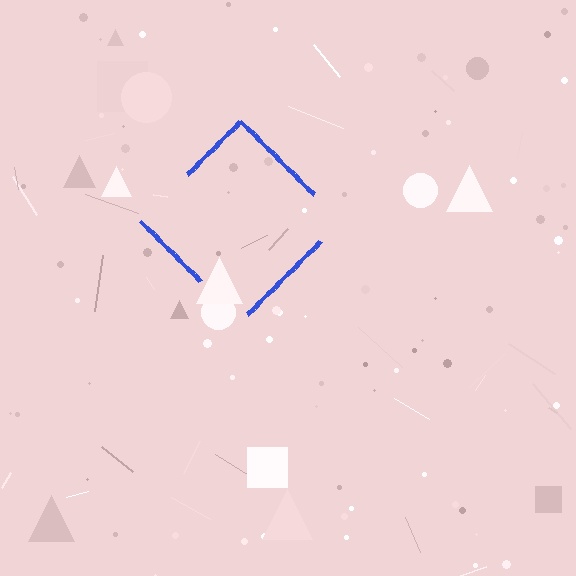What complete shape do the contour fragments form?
The contour fragments form a diamond.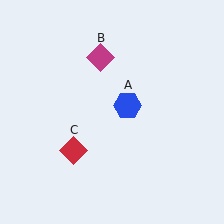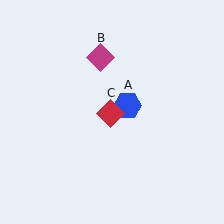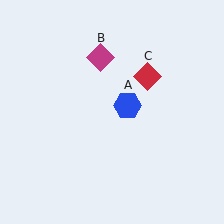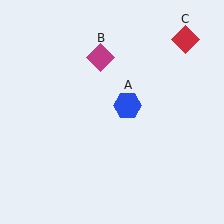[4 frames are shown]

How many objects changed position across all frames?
1 object changed position: red diamond (object C).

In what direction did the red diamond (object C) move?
The red diamond (object C) moved up and to the right.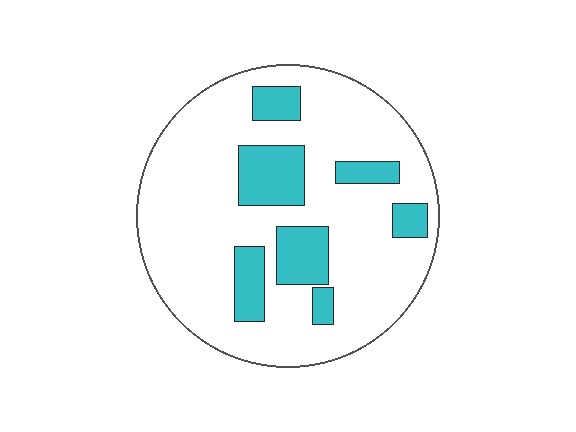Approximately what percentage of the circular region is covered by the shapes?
Approximately 20%.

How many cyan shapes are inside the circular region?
7.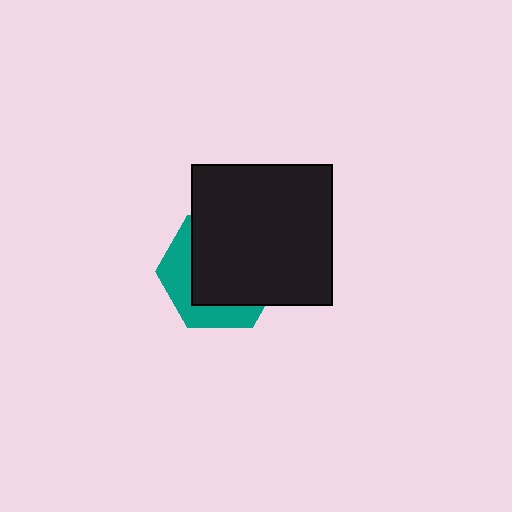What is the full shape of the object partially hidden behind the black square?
The partially hidden object is a teal hexagon.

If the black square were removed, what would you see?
You would see the complete teal hexagon.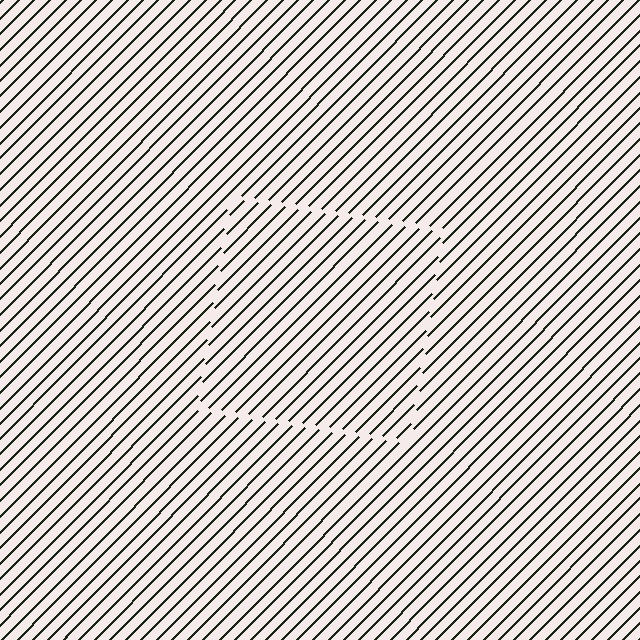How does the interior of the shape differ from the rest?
The interior of the shape contains the same grating, shifted by half a period — the contour is defined by the phase discontinuity where line-ends from the inner and outer gratings abut.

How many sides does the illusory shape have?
4 sides — the line-ends trace a square.